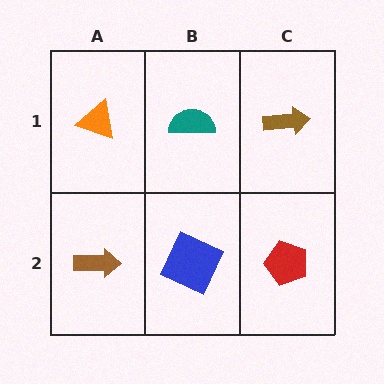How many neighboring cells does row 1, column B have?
3.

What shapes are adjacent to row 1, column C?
A red pentagon (row 2, column C), a teal semicircle (row 1, column B).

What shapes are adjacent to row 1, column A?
A brown arrow (row 2, column A), a teal semicircle (row 1, column B).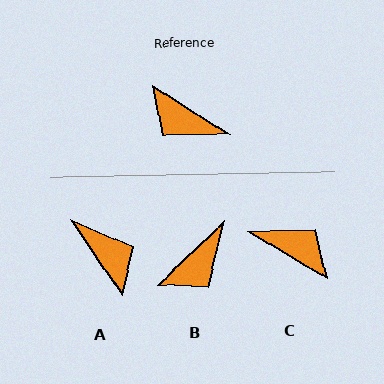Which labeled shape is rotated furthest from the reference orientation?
C, about 178 degrees away.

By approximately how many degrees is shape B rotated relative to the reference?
Approximately 76 degrees counter-clockwise.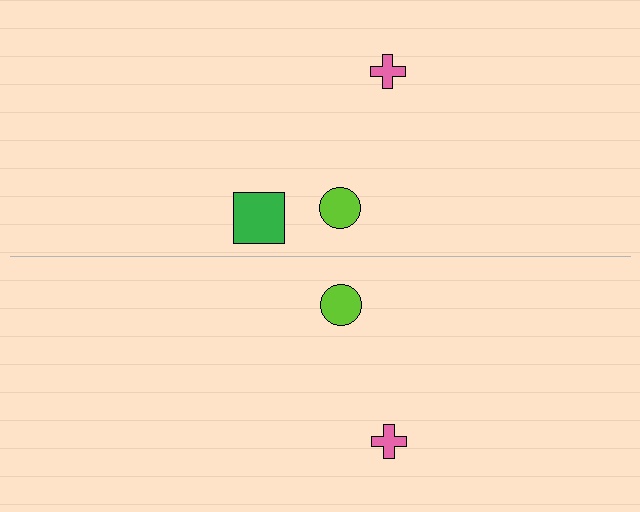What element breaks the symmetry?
A green square is missing from the bottom side.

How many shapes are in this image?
There are 5 shapes in this image.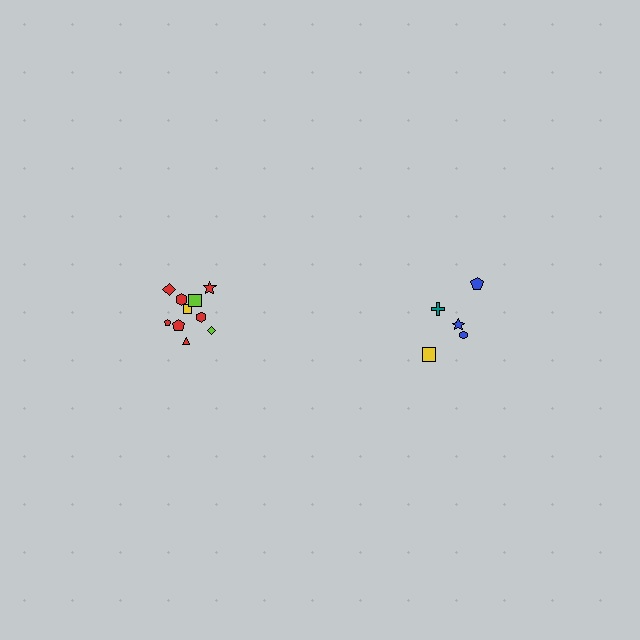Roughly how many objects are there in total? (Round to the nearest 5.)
Roughly 15 objects in total.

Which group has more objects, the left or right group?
The left group.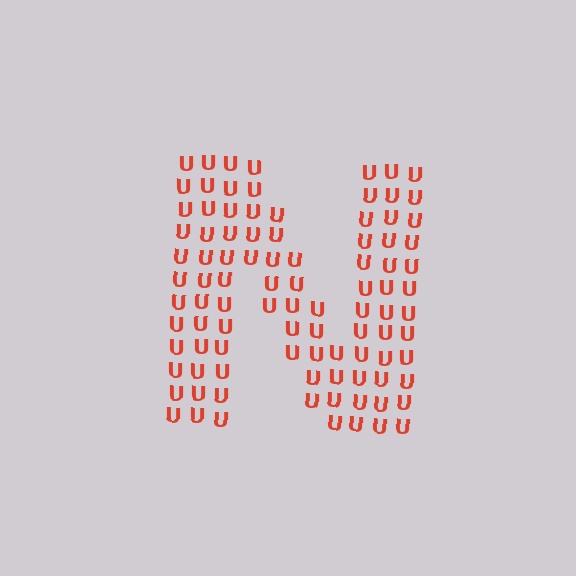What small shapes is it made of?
It is made of small letter U's.